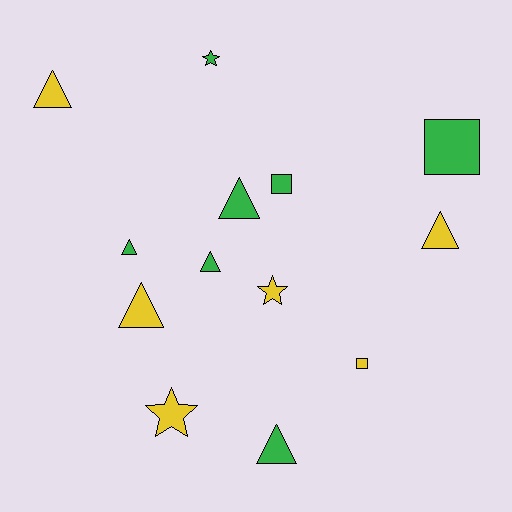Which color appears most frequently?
Green, with 7 objects.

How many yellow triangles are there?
There are 3 yellow triangles.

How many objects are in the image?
There are 13 objects.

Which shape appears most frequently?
Triangle, with 7 objects.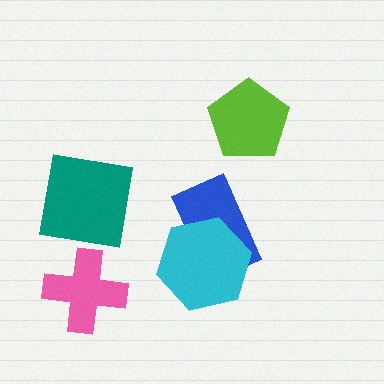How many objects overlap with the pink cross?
0 objects overlap with the pink cross.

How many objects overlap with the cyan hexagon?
1 object overlaps with the cyan hexagon.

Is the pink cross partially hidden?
No, no other shape covers it.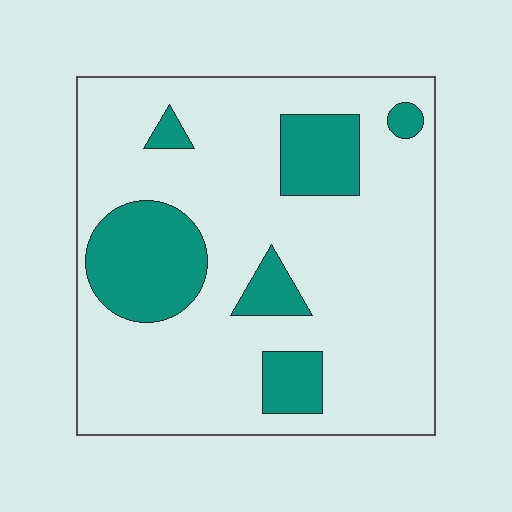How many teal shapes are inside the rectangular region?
6.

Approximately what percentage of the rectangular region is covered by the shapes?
Approximately 20%.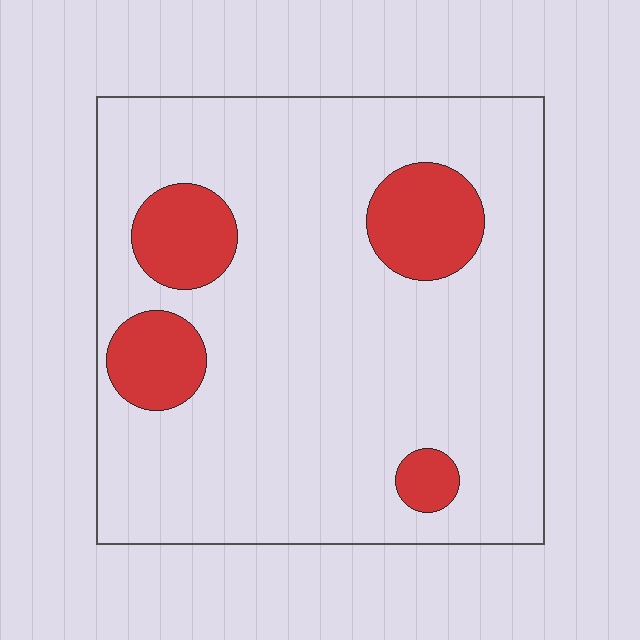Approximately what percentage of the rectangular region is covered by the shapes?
Approximately 15%.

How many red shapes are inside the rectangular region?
4.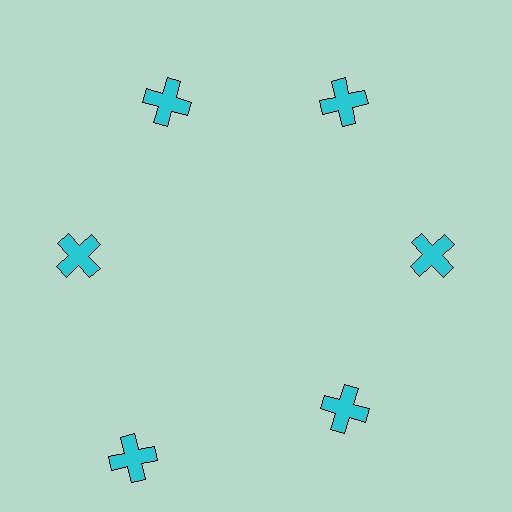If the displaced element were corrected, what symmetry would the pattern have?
It would have 6-fold rotational symmetry — the pattern would map onto itself every 60 degrees.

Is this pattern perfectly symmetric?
No. The 6 cyan crosses are arranged in a ring, but one element near the 7 o'clock position is pushed outward from the center, breaking the 6-fold rotational symmetry.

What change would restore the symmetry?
The symmetry would be restored by moving it inward, back onto the ring so that all 6 crosses sit at equal angles and equal distance from the center.